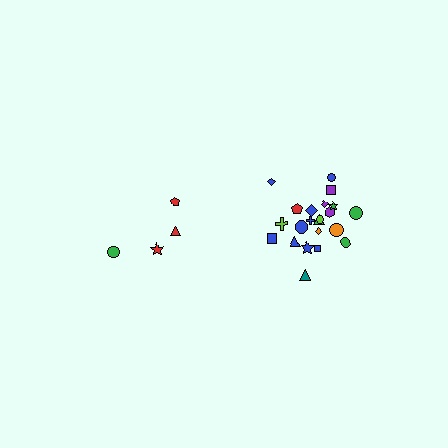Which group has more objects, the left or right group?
The right group.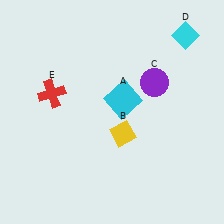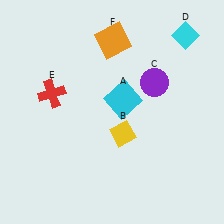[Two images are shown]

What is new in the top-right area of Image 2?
An orange square (F) was added in the top-right area of Image 2.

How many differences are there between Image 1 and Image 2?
There is 1 difference between the two images.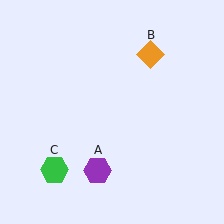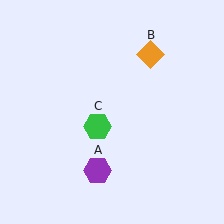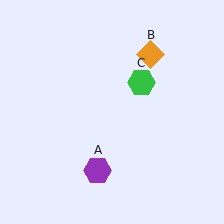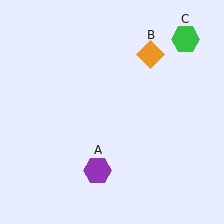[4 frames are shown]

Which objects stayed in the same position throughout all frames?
Purple hexagon (object A) and orange diamond (object B) remained stationary.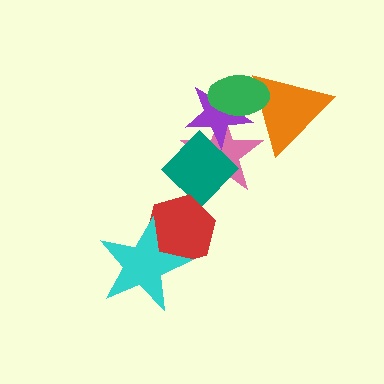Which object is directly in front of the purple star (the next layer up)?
The orange triangle is directly in front of the purple star.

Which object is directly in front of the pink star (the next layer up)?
The teal diamond is directly in front of the pink star.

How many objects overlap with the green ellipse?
3 objects overlap with the green ellipse.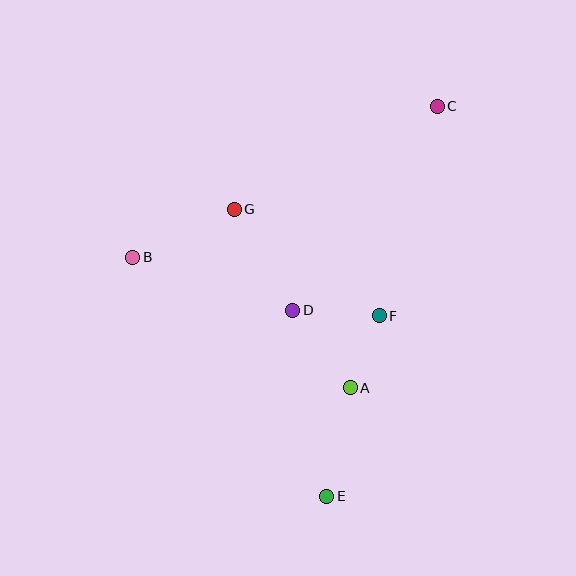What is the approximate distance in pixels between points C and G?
The distance between C and G is approximately 228 pixels.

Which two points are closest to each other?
Points A and F are closest to each other.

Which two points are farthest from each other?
Points C and E are farthest from each other.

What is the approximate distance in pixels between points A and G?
The distance between A and G is approximately 213 pixels.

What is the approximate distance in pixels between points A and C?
The distance between A and C is approximately 295 pixels.